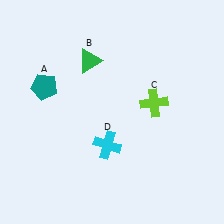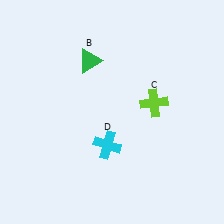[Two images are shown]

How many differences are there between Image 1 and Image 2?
There is 1 difference between the two images.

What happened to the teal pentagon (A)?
The teal pentagon (A) was removed in Image 2. It was in the top-left area of Image 1.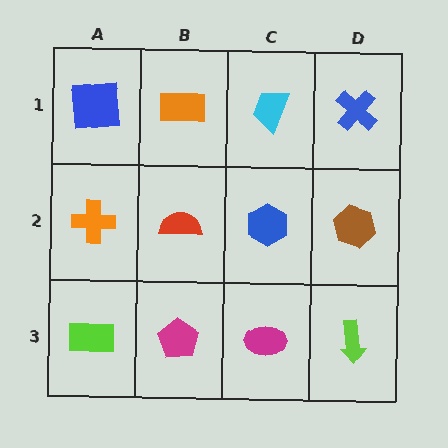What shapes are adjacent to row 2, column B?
An orange rectangle (row 1, column B), a magenta pentagon (row 3, column B), an orange cross (row 2, column A), a blue hexagon (row 2, column C).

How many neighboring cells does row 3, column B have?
3.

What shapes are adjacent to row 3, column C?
A blue hexagon (row 2, column C), a magenta pentagon (row 3, column B), a lime arrow (row 3, column D).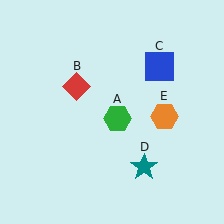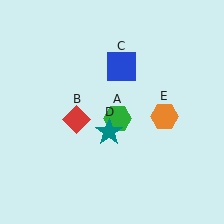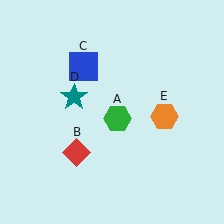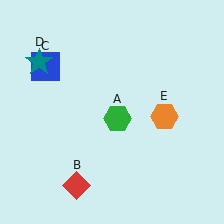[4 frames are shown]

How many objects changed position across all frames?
3 objects changed position: red diamond (object B), blue square (object C), teal star (object D).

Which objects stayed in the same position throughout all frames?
Green hexagon (object A) and orange hexagon (object E) remained stationary.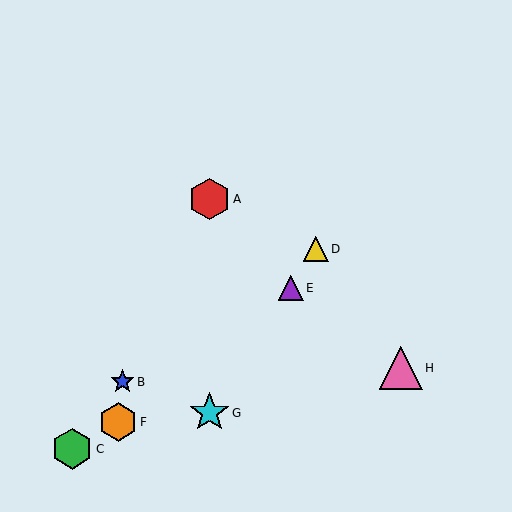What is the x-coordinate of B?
Object B is at x≈122.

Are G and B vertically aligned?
No, G is at x≈209 and B is at x≈122.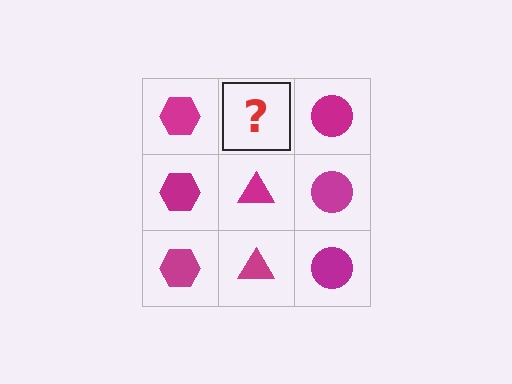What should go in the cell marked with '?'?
The missing cell should contain a magenta triangle.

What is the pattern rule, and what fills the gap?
The rule is that each column has a consistent shape. The gap should be filled with a magenta triangle.